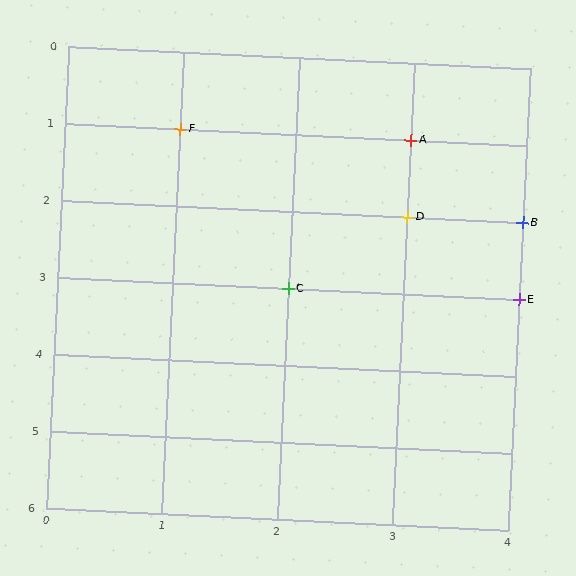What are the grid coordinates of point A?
Point A is at grid coordinates (3, 1).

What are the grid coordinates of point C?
Point C is at grid coordinates (2, 3).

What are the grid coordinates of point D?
Point D is at grid coordinates (3, 2).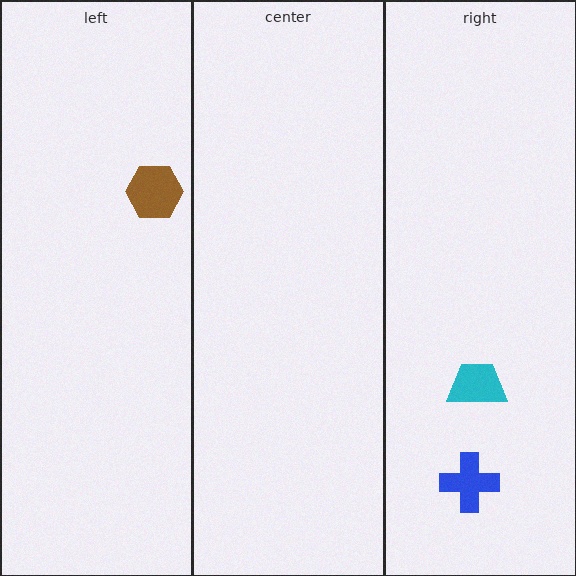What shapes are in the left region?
The brown hexagon.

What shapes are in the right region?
The cyan trapezoid, the blue cross.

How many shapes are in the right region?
2.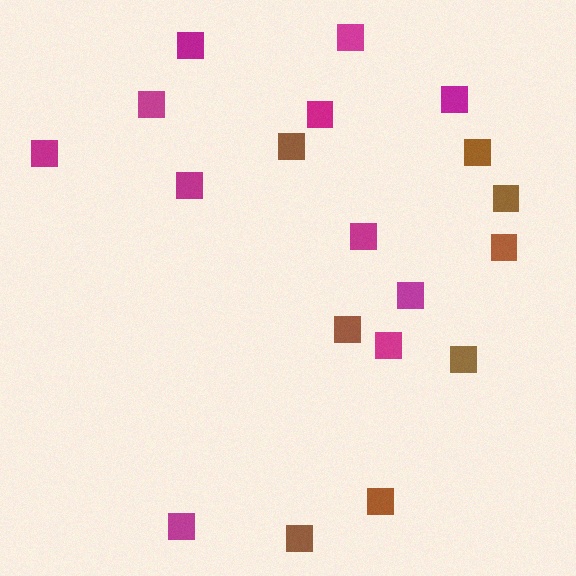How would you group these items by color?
There are 2 groups: one group of magenta squares (11) and one group of brown squares (8).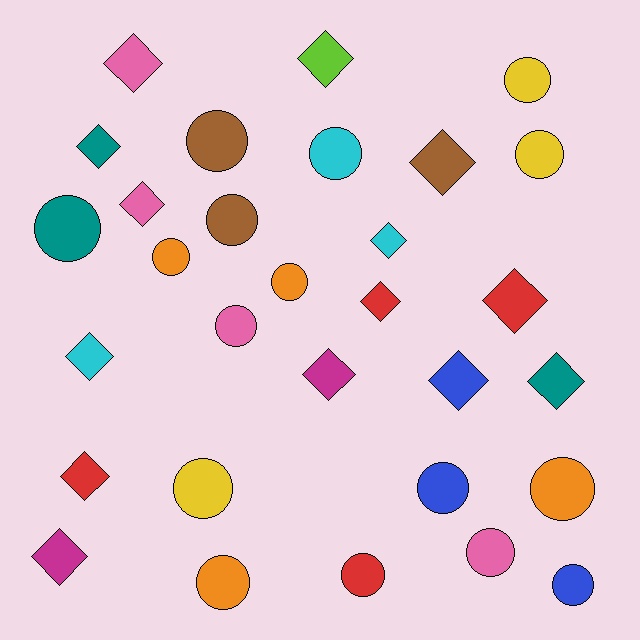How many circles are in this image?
There are 16 circles.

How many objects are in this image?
There are 30 objects.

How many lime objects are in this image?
There is 1 lime object.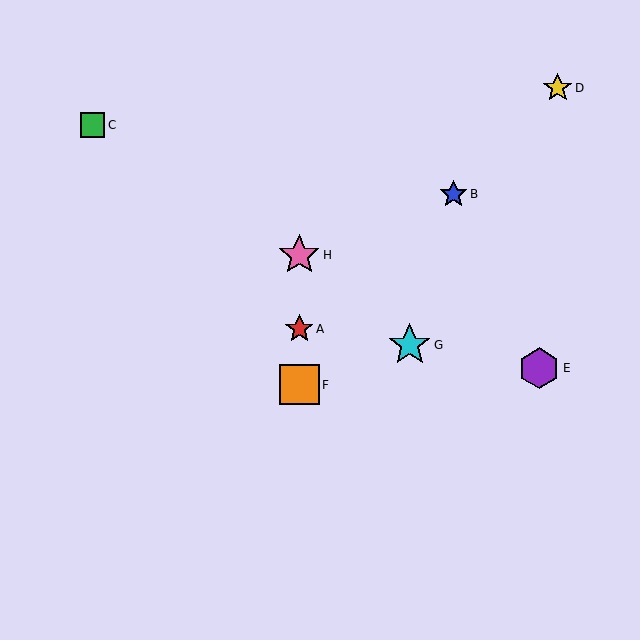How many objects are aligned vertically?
3 objects (A, F, H) are aligned vertically.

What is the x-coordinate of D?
Object D is at x≈558.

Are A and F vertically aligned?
Yes, both are at x≈299.